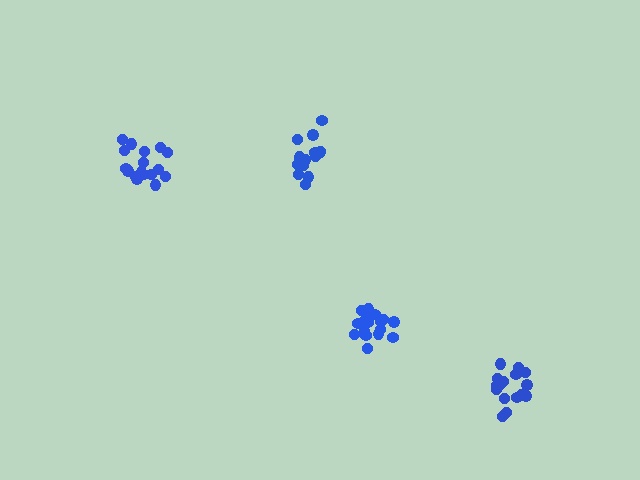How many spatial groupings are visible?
There are 4 spatial groupings.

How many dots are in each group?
Group 1: 16 dots, Group 2: 17 dots, Group 3: 19 dots, Group 4: 16 dots (68 total).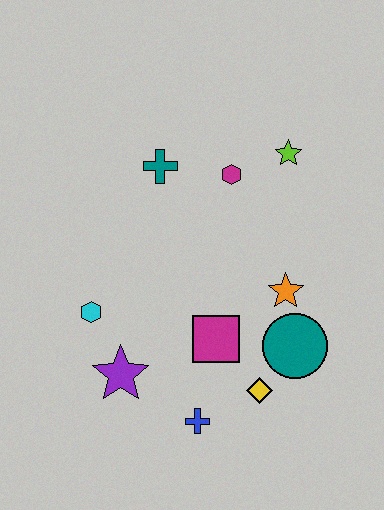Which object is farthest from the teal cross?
The blue cross is farthest from the teal cross.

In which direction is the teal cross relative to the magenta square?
The teal cross is above the magenta square.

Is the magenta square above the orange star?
No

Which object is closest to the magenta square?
The yellow diamond is closest to the magenta square.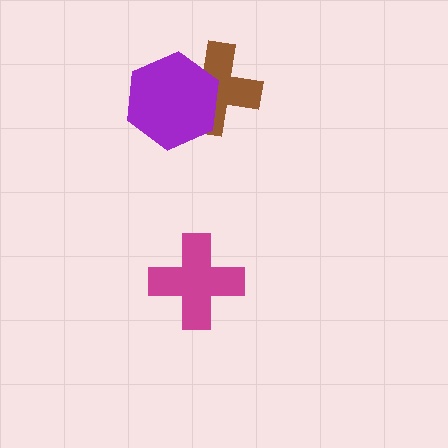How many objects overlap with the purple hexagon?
1 object overlaps with the purple hexagon.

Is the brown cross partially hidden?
Yes, it is partially covered by another shape.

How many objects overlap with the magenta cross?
0 objects overlap with the magenta cross.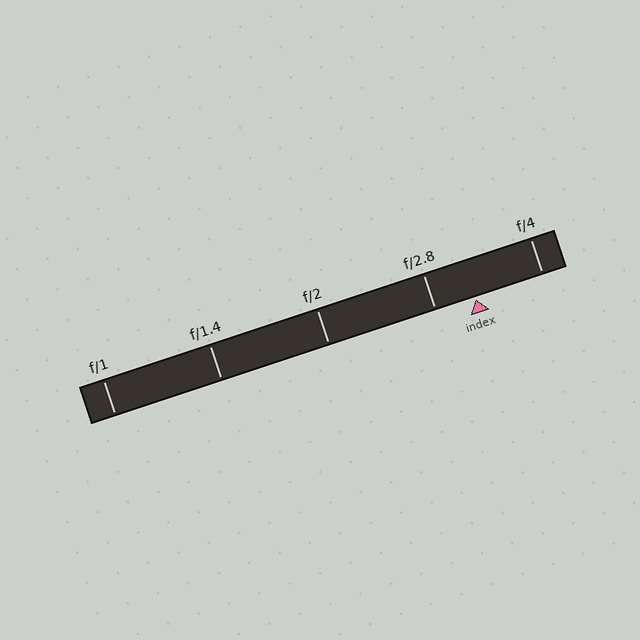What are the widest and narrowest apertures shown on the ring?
The widest aperture shown is f/1 and the narrowest is f/4.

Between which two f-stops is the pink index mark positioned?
The index mark is between f/2.8 and f/4.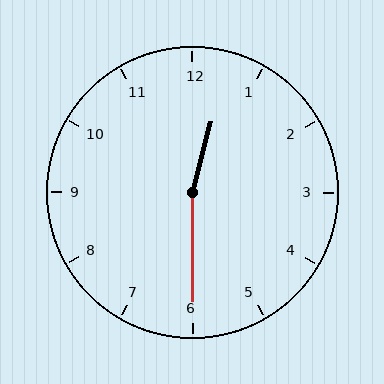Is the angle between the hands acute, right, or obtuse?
It is obtuse.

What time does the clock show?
12:30.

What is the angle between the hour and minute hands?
Approximately 165 degrees.